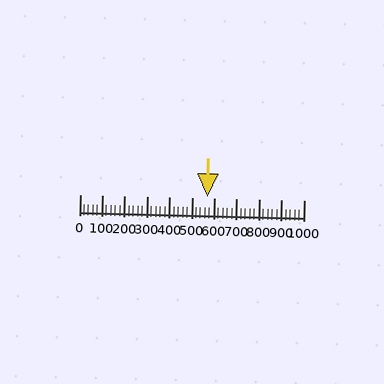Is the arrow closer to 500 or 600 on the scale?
The arrow is closer to 600.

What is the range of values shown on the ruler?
The ruler shows values from 0 to 1000.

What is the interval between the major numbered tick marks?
The major tick marks are spaced 100 units apart.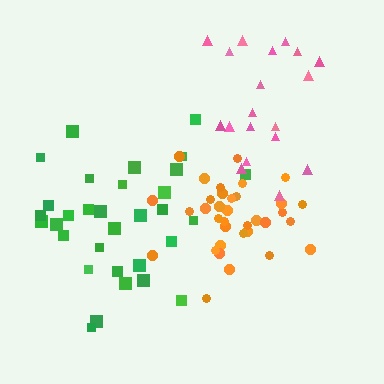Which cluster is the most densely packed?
Orange.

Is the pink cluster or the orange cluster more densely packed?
Orange.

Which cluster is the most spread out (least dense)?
Green.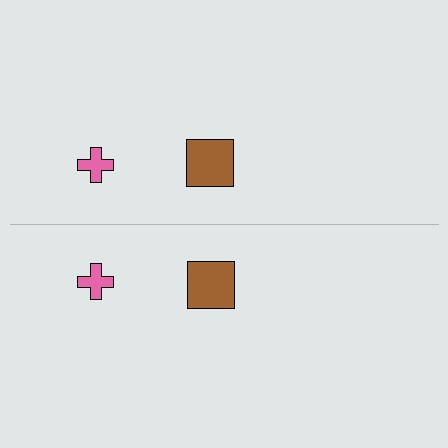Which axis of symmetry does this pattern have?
The pattern has a horizontal axis of symmetry running through the center of the image.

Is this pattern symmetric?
Yes, this pattern has bilateral (reflection) symmetry.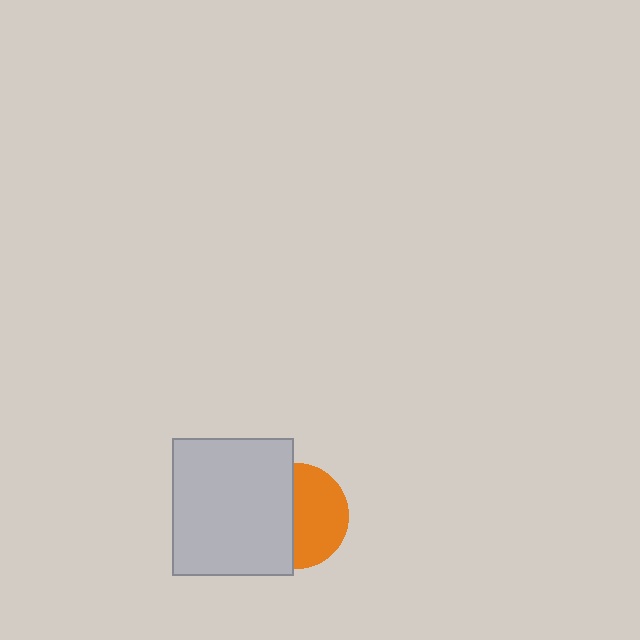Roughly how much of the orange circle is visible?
About half of it is visible (roughly 54%).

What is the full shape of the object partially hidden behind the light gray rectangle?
The partially hidden object is an orange circle.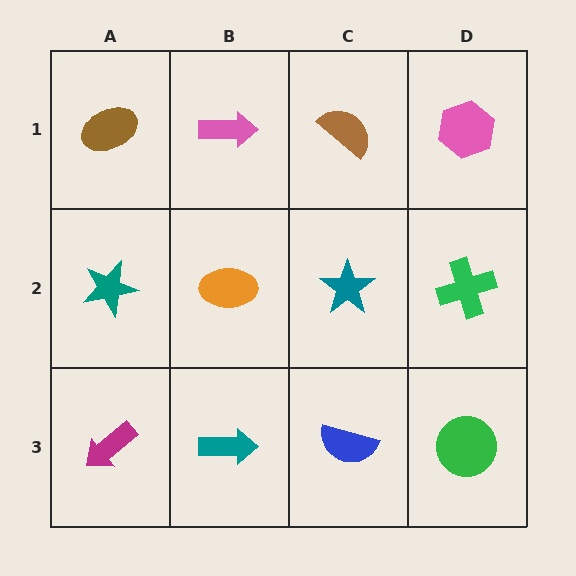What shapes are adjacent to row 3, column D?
A green cross (row 2, column D), a blue semicircle (row 3, column C).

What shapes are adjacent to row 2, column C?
A brown semicircle (row 1, column C), a blue semicircle (row 3, column C), an orange ellipse (row 2, column B), a green cross (row 2, column D).